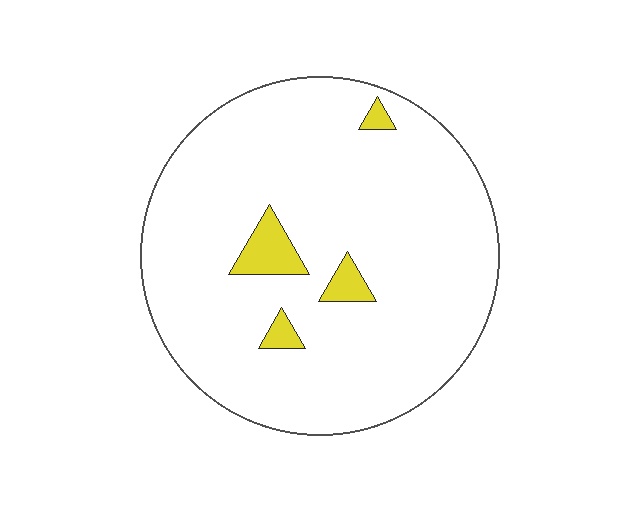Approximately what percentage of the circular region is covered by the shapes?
Approximately 5%.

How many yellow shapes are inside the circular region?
4.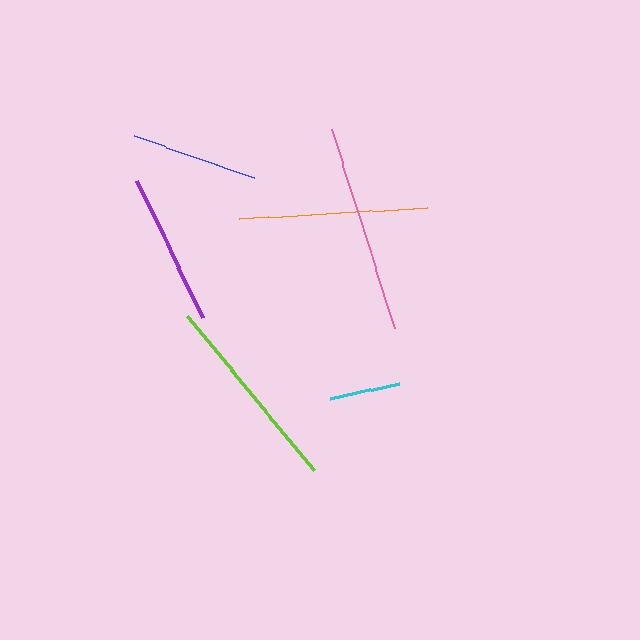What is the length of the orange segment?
The orange segment is approximately 188 pixels long.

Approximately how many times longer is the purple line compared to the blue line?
The purple line is approximately 1.2 times the length of the blue line.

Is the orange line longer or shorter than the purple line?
The orange line is longer than the purple line.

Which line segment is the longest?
The pink line is the longest at approximately 209 pixels.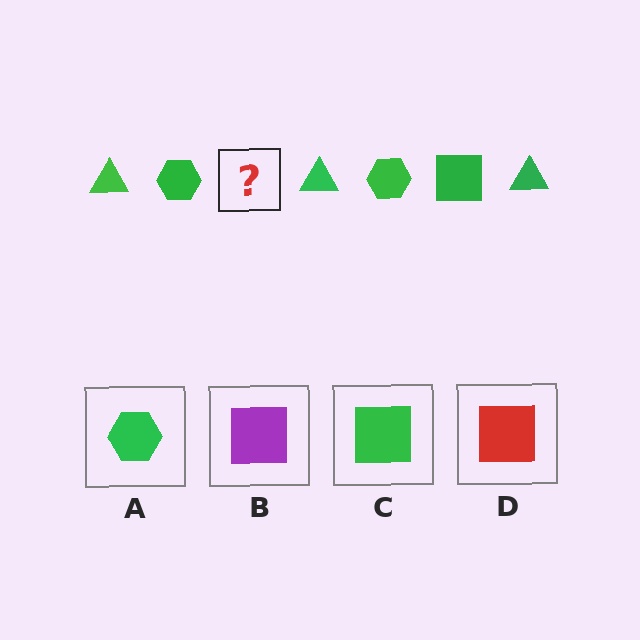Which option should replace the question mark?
Option C.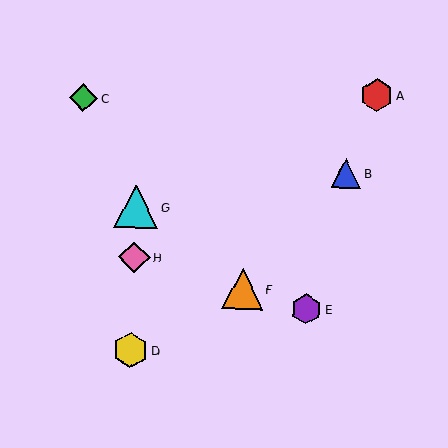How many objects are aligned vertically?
3 objects (D, G, H) are aligned vertically.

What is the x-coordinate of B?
Object B is at x≈346.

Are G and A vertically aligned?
No, G is at x≈136 and A is at x≈377.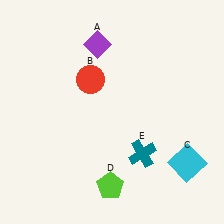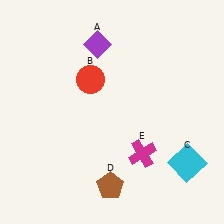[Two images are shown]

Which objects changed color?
D changed from lime to brown. E changed from teal to magenta.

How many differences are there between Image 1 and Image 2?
There are 2 differences between the two images.